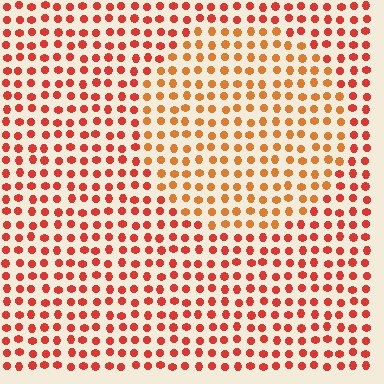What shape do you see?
I see a circle.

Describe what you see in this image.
The image is filled with small red elements in a uniform arrangement. A circle-shaped region is visible where the elements are tinted to a slightly different hue, forming a subtle color boundary.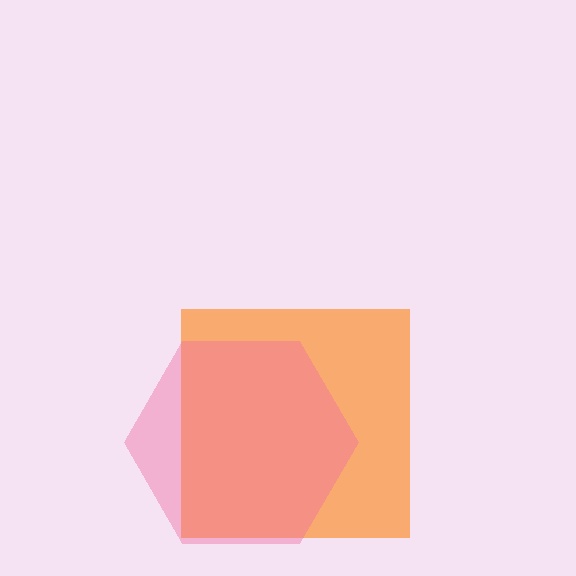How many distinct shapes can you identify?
There are 2 distinct shapes: an orange square, a pink hexagon.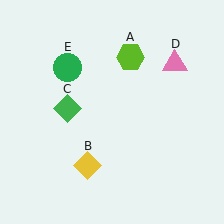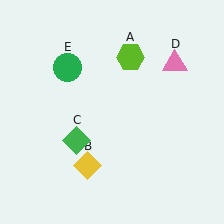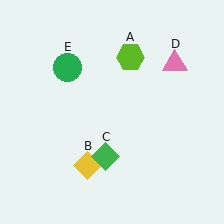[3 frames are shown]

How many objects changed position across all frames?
1 object changed position: green diamond (object C).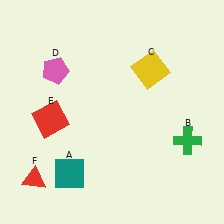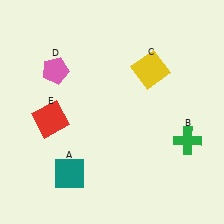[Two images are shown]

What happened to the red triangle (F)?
The red triangle (F) was removed in Image 2. It was in the bottom-left area of Image 1.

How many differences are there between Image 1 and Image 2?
There is 1 difference between the two images.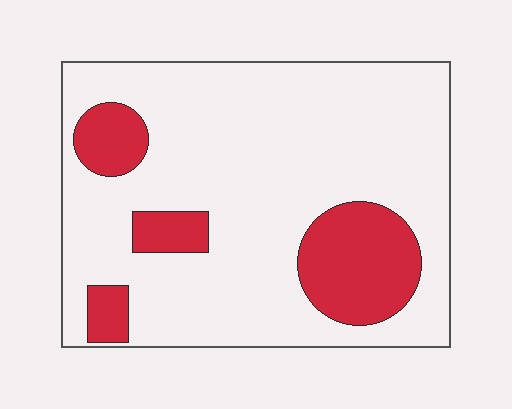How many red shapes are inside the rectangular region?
4.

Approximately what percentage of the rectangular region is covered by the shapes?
Approximately 20%.